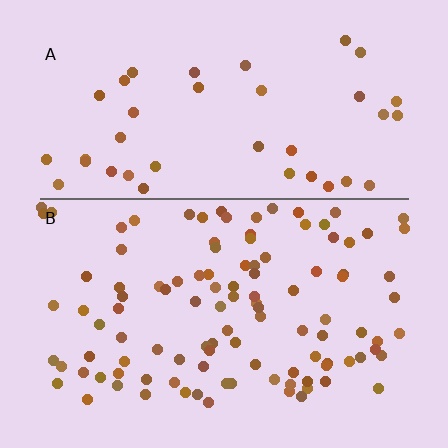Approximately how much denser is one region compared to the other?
Approximately 2.7× — region B over region A.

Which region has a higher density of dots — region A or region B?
B (the bottom).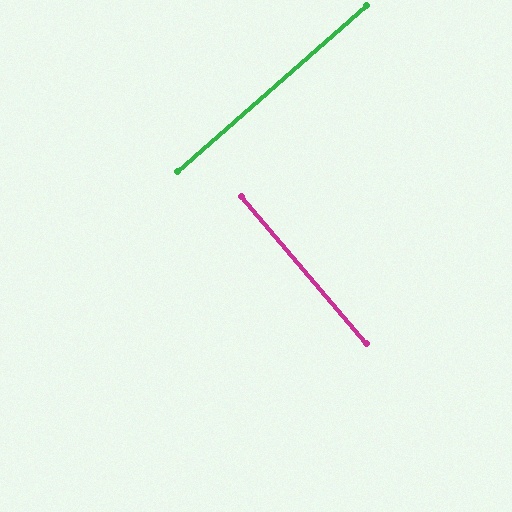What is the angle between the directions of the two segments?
Approximately 89 degrees.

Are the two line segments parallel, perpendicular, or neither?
Perpendicular — they meet at approximately 89°.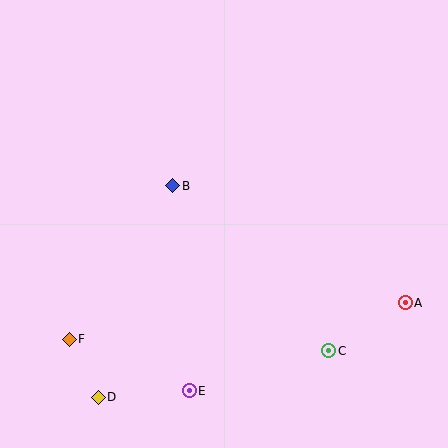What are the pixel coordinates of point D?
Point D is at (98, 397).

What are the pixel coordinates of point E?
Point E is at (189, 391).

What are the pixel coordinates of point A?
Point A is at (405, 303).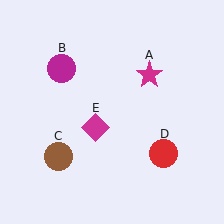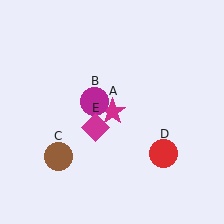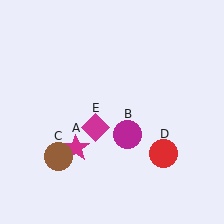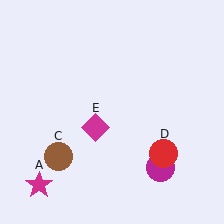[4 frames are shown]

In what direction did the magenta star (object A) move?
The magenta star (object A) moved down and to the left.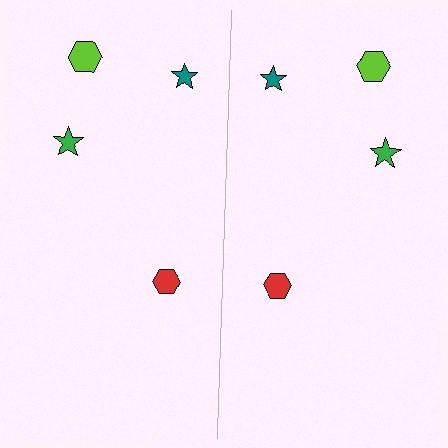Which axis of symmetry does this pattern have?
The pattern has a vertical axis of symmetry running through the center of the image.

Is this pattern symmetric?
Yes, this pattern has bilateral (reflection) symmetry.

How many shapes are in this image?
There are 8 shapes in this image.